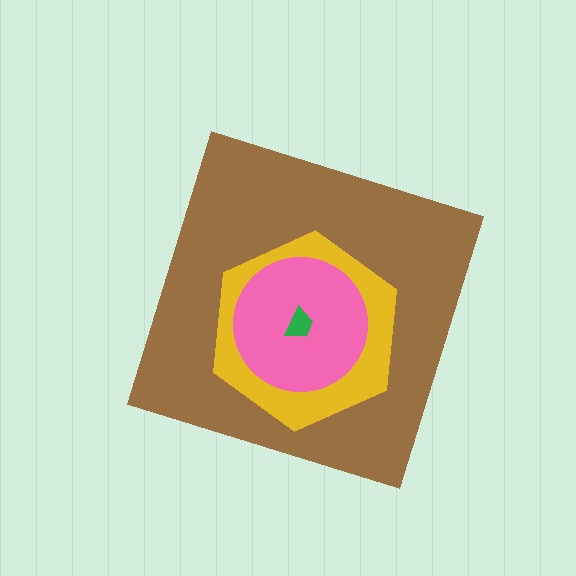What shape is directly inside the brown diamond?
The yellow hexagon.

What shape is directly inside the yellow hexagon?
The pink circle.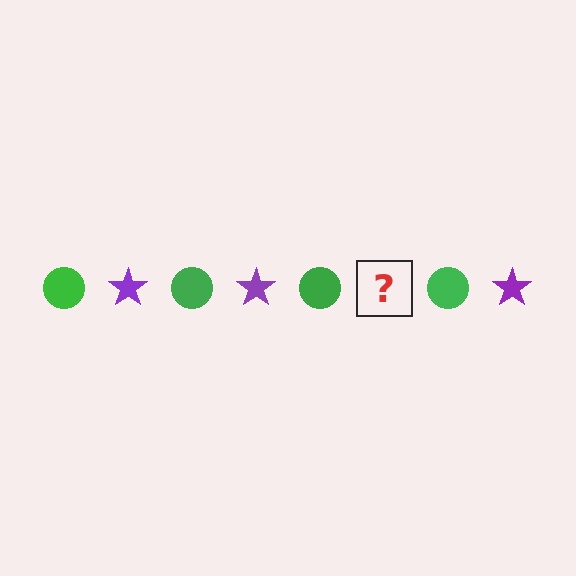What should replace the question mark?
The question mark should be replaced with a purple star.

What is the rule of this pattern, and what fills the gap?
The rule is that the pattern alternates between green circle and purple star. The gap should be filled with a purple star.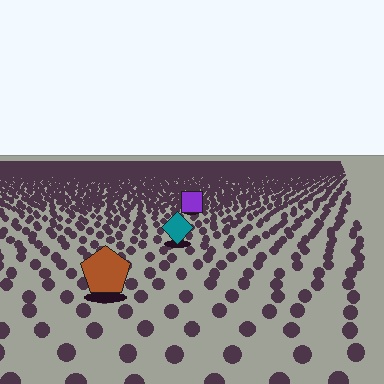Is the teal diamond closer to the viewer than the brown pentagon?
No. The brown pentagon is closer — you can tell from the texture gradient: the ground texture is coarser near it.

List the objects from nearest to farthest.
From nearest to farthest: the brown pentagon, the teal diamond, the purple square.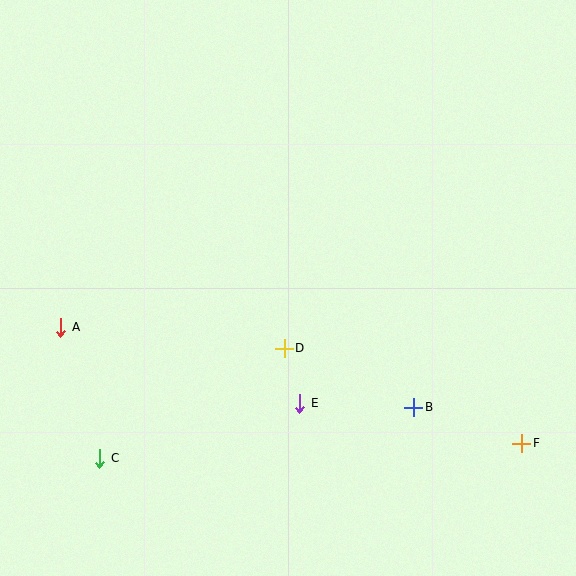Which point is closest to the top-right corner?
Point B is closest to the top-right corner.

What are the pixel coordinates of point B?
Point B is at (414, 407).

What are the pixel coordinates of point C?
Point C is at (100, 458).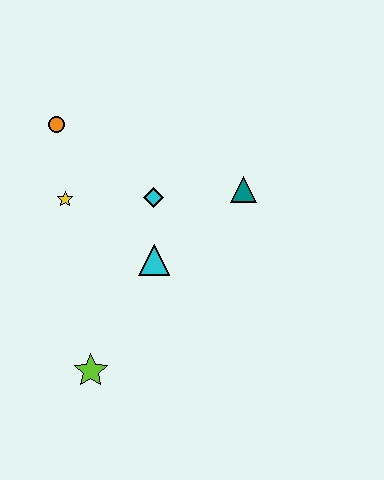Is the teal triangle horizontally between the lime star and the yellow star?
No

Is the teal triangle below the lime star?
No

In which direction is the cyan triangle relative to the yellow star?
The cyan triangle is to the right of the yellow star.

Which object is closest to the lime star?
The cyan triangle is closest to the lime star.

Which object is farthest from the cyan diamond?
The lime star is farthest from the cyan diamond.